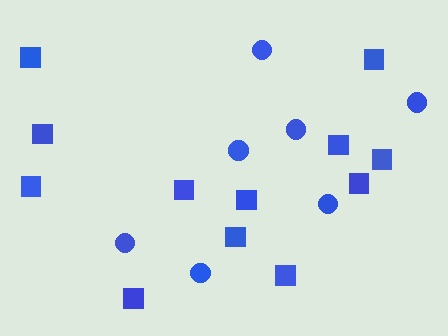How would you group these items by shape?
There are 2 groups: one group of squares (12) and one group of circles (7).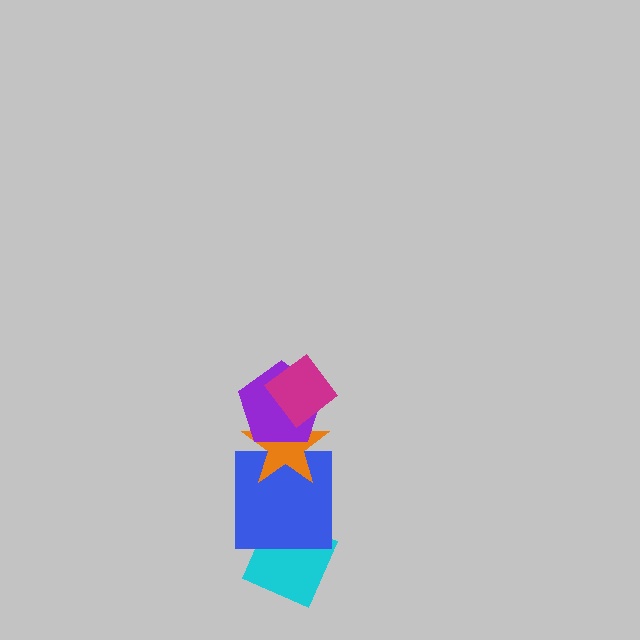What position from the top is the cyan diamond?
The cyan diamond is 5th from the top.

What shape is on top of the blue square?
The orange star is on top of the blue square.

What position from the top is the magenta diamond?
The magenta diamond is 1st from the top.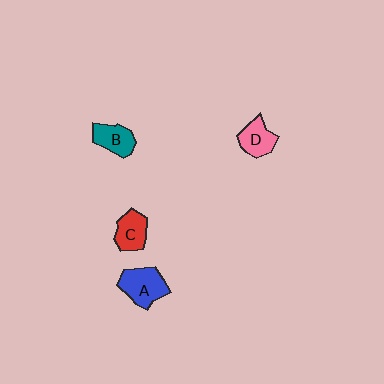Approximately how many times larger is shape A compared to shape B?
Approximately 1.4 times.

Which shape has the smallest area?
Shape D (pink).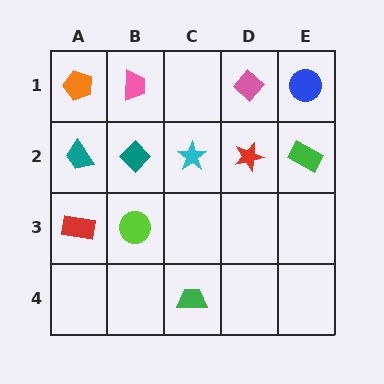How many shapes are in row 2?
5 shapes.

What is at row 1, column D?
A pink diamond.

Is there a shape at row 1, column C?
No, that cell is empty.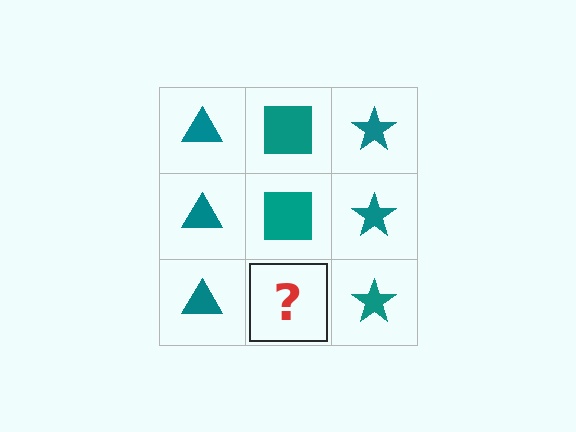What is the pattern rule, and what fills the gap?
The rule is that each column has a consistent shape. The gap should be filled with a teal square.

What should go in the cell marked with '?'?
The missing cell should contain a teal square.